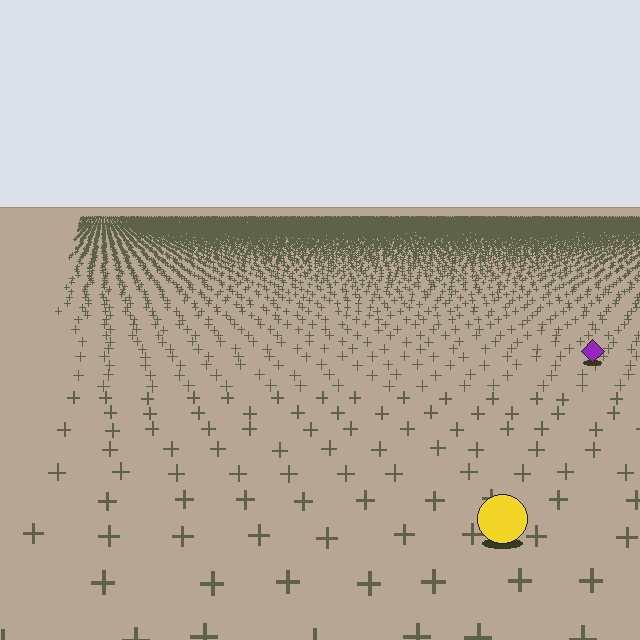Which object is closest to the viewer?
The yellow circle is closest. The texture marks near it are larger and more spread out.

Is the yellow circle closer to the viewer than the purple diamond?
Yes. The yellow circle is closer — you can tell from the texture gradient: the ground texture is coarser near it.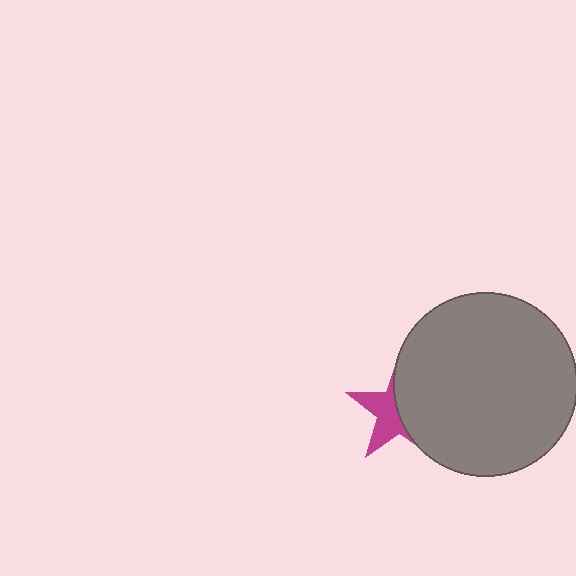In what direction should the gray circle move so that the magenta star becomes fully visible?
The gray circle should move right. That is the shortest direction to clear the overlap and leave the magenta star fully visible.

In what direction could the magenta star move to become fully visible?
The magenta star could move left. That would shift it out from behind the gray circle entirely.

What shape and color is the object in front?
The object in front is a gray circle.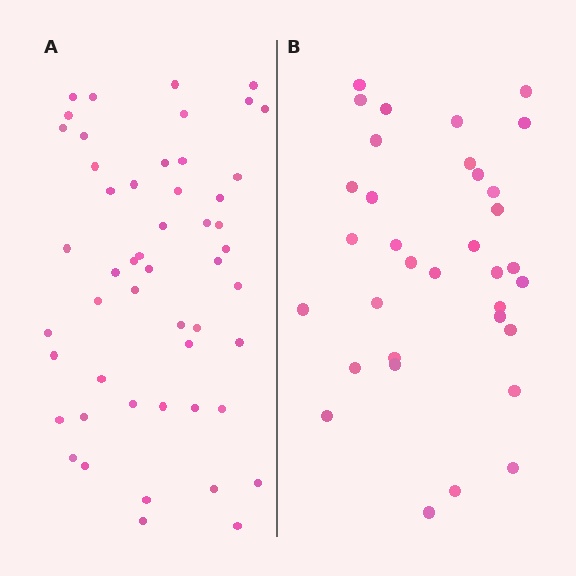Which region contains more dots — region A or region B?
Region A (the left region) has more dots.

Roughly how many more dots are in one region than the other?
Region A has approximately 15 more dots than region B.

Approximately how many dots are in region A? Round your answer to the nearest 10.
About 50 dots. (The exact count is 51, which rounds to 50.)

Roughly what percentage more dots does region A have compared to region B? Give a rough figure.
About 50% more.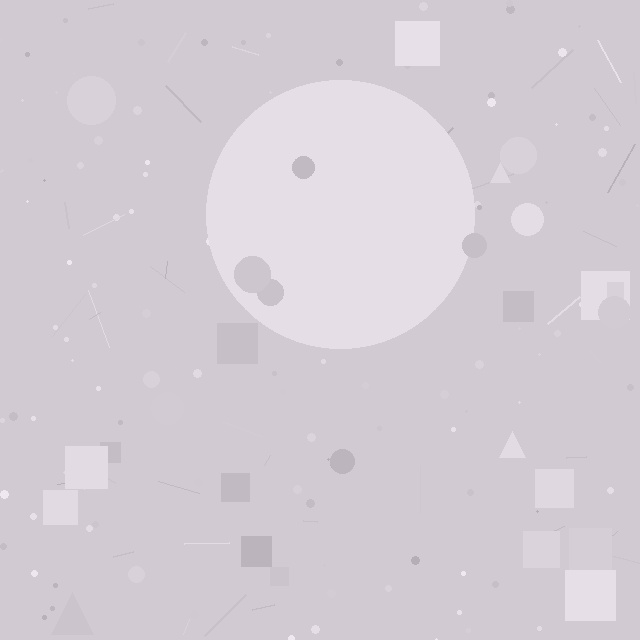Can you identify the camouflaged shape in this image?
The camouflaged shape is a circle.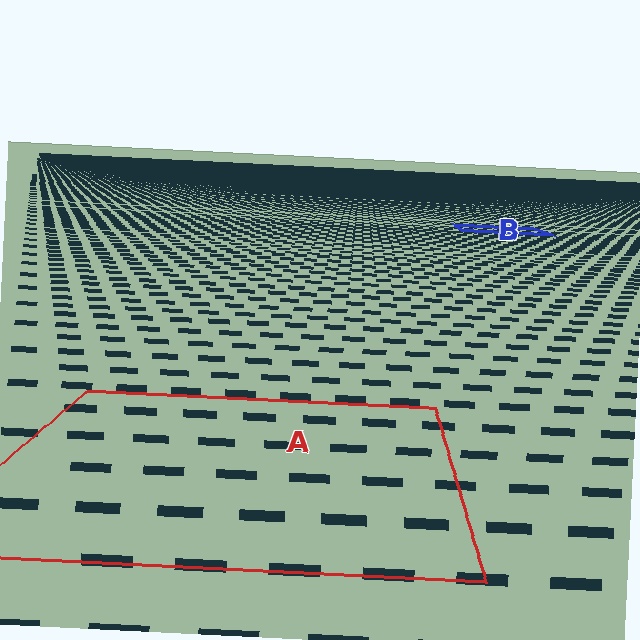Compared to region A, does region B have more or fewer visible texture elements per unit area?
Region B has more texture elements per unit area — they are packed more densely because it is farther away.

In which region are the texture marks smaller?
The texture marks are smaller in region B, because it is farther away.